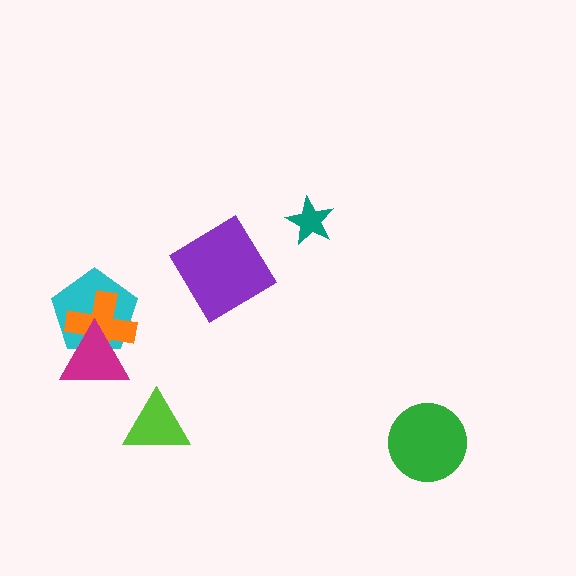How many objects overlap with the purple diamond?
0 objects overlap with the purple diamond.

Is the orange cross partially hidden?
Yes, it is partially covered by another shape.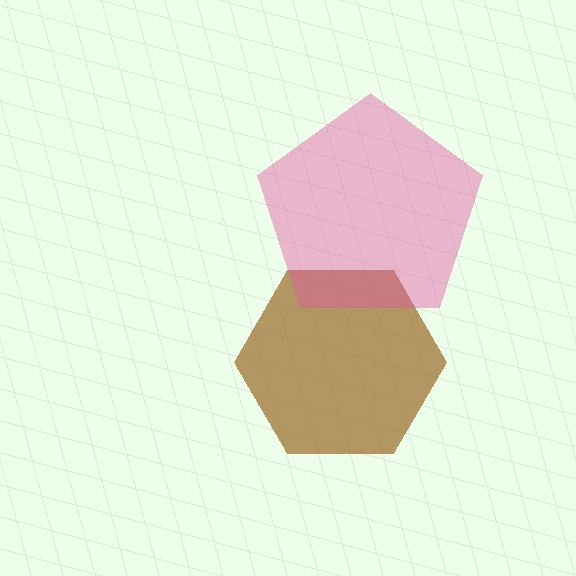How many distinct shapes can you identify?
There are 2 distinct shapes: a brown hexagon, a pink pentagon.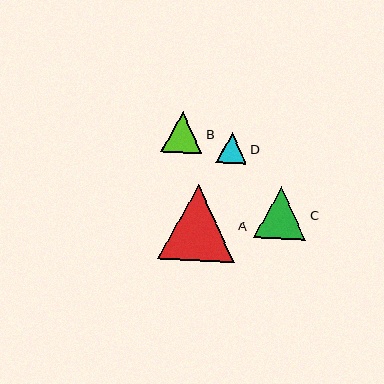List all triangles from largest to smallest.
From largest to smallest: A, C, B, D.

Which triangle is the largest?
Triangle A is the largest with a size of approximately 76 pixels.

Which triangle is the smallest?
Triangle D is the smallest with a size of approximately 31 pixels.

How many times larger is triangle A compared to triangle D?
Triangle A is approximately 2.5 times the size of triangle D.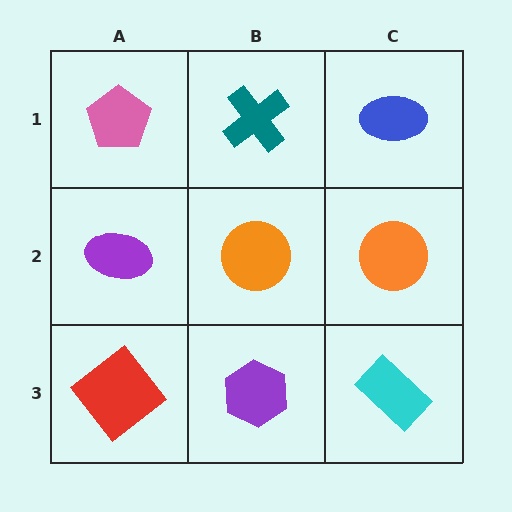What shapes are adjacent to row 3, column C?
An orange circle (row 2, column C), a purple hexagon (row 3, column B).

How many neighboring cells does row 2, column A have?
3.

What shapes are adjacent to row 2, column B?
A teal cross (row 1, column B), a purple hexagon (row 3, column B), a purple ellipse (row 2, column A), an orange circle (row 2, column C).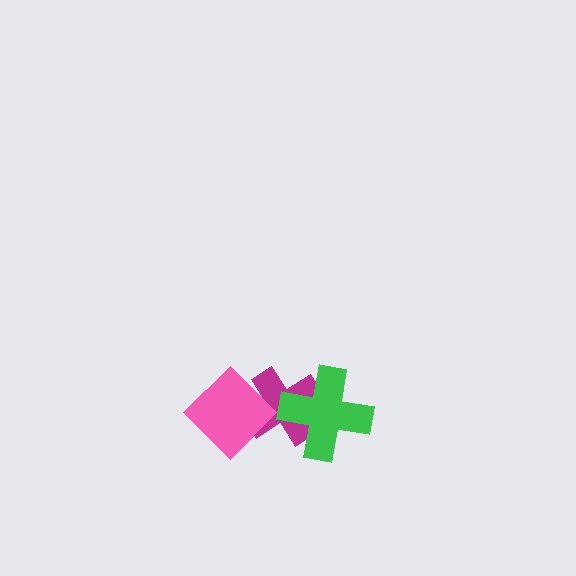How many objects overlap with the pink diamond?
1 object overlaps with the pink diamond.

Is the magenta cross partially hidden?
Yes, it is partially covered by another shape.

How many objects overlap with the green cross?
1 object overlaps with the green cross.